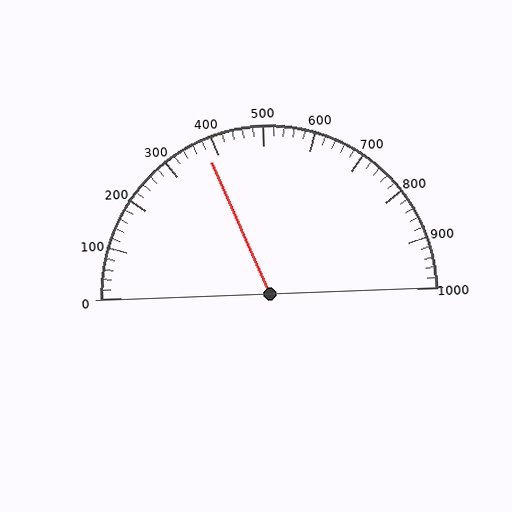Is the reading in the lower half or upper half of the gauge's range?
The reading is in the lower half of the range (0 to 1000).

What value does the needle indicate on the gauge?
The needle indicates approximately 380.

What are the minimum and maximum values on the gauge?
The gauge ranges from 0 to 1000.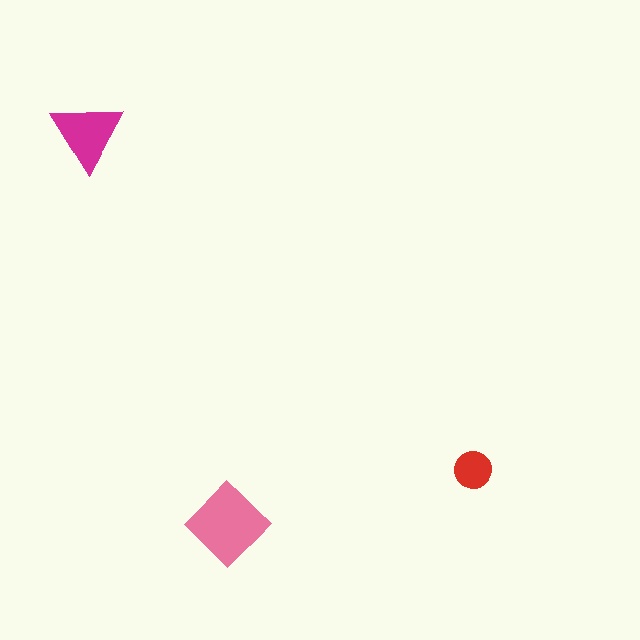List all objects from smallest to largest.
The red circle, the magenta triangle, the pink diamond.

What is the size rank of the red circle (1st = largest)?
3rd.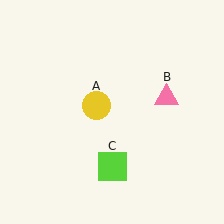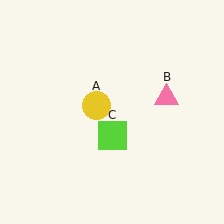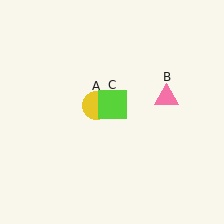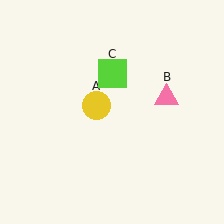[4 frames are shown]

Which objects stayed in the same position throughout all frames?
Yellow circle (object A) and pink triangle (object B) remained stationary.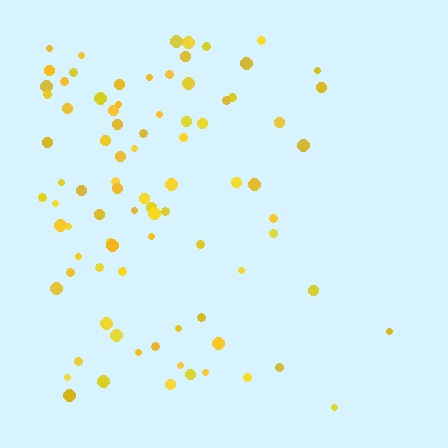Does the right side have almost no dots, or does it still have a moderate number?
Still a moderate number, just noticeably fewer than the left.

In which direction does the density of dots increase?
From right to left, with the left side densest.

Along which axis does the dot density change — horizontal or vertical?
Horizontal.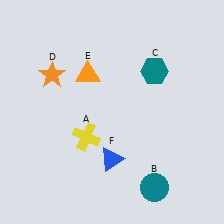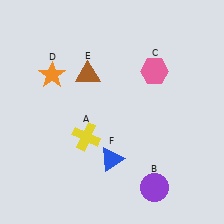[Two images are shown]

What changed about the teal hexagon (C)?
In Image 1, C is teal. In Image 2, it changed to pink.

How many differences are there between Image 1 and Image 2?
There are 3 differences between the two images.